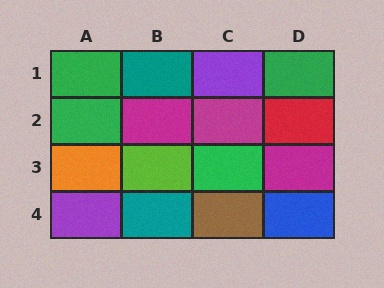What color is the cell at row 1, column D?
Green.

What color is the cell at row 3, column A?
Orange.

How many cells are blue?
1 cell is blue.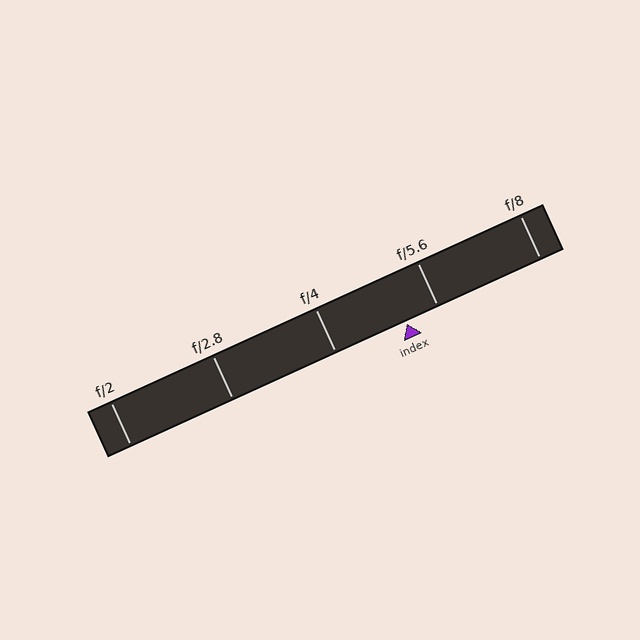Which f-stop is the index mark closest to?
The index mark is closest to f/5.6.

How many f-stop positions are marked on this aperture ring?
There are 5 f-stop positions marked.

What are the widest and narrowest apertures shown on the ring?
The widest aperture shown is f/2 and the narrowest is f/8.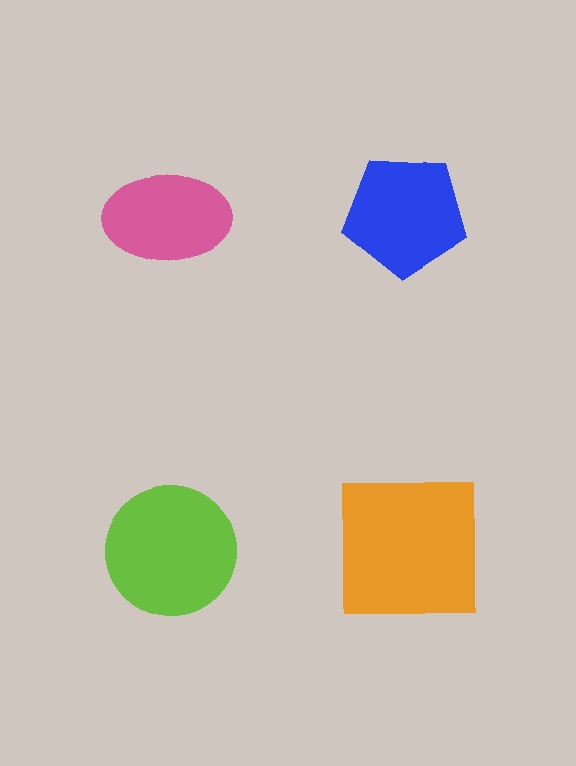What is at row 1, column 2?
A blue pentagon.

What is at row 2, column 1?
A lime circle.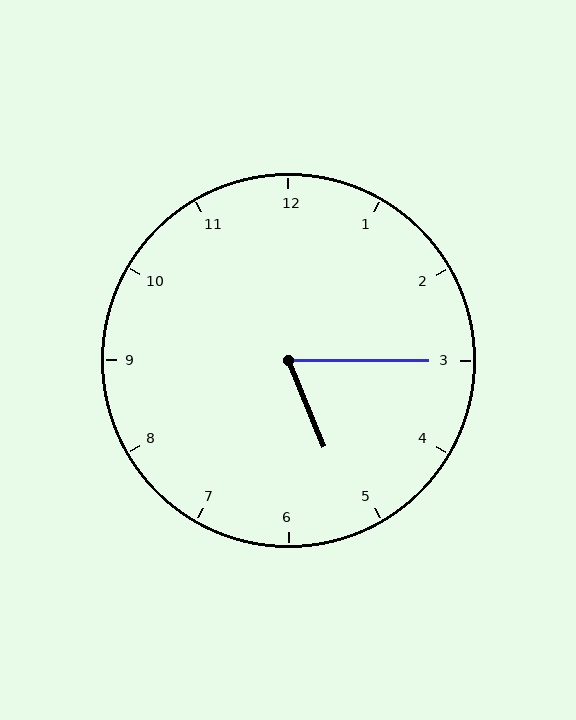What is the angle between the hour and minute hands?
Approximately 68 degrees.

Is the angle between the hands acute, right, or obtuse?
It is acute.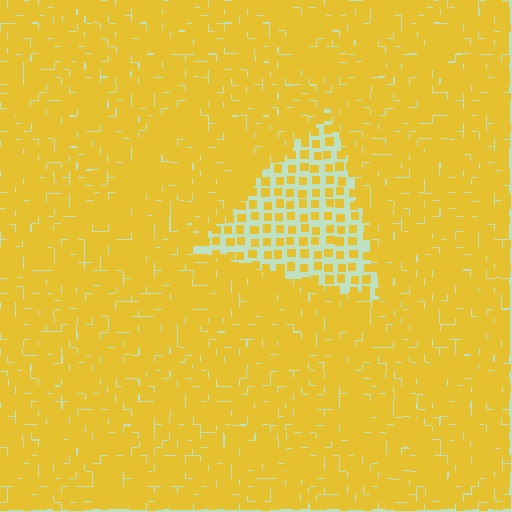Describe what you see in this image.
The image contains small yellow elements arranged at two different densities. A triangle-shaped region is visible where the elements are less densely packed than the surrounding area.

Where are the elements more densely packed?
The elements are more densely packed outside the triangle boundary.